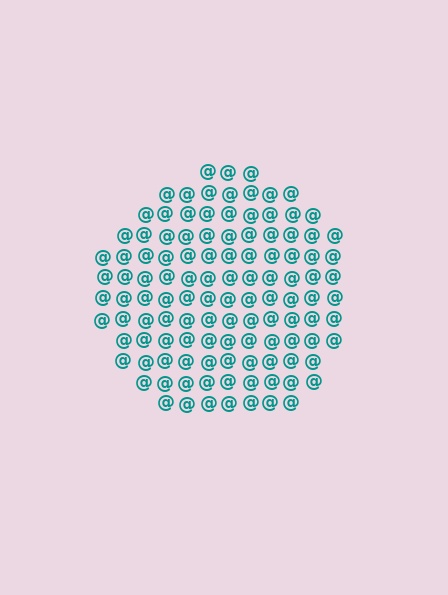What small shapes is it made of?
It is made of small at signs.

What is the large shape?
The large shape is a circle.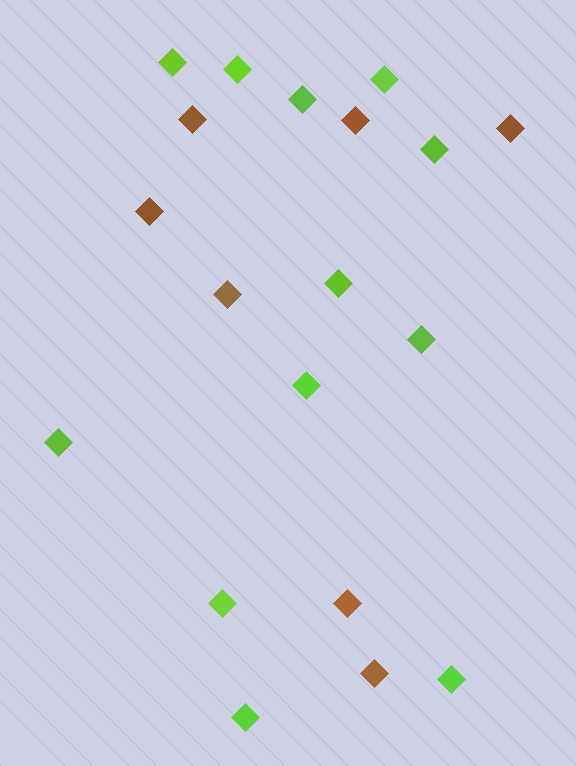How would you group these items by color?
There are 2 groups: one group of brown diamonds (7) and one group of lime diamonds (12).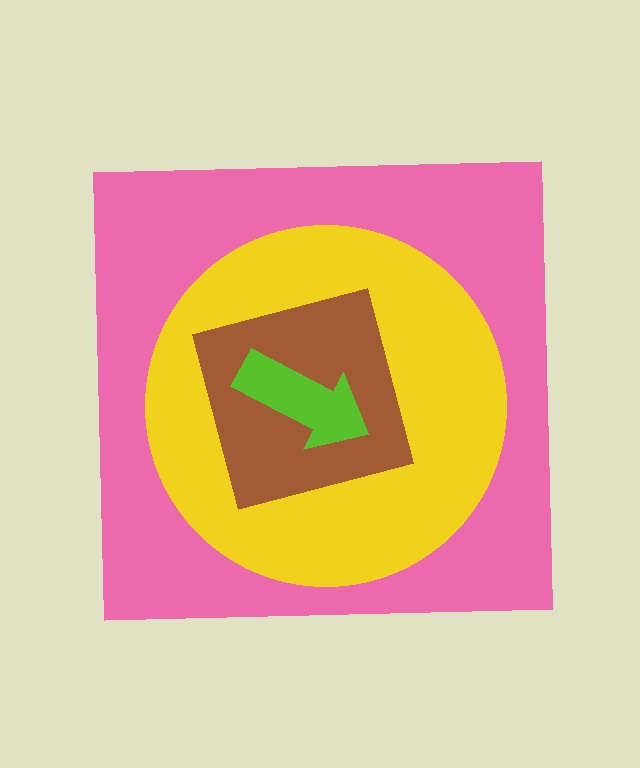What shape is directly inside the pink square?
The yellow circle.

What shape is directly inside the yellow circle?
The brown square.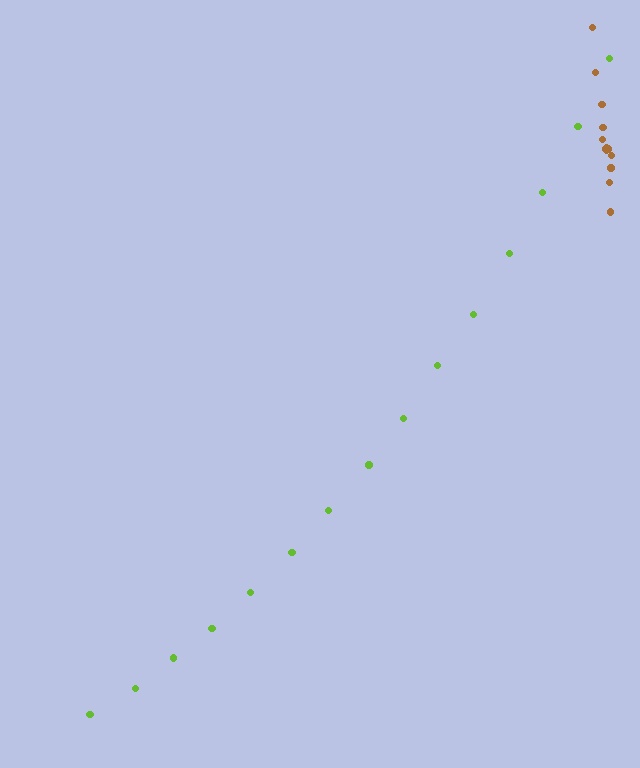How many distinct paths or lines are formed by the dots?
There are 2 distinct paths.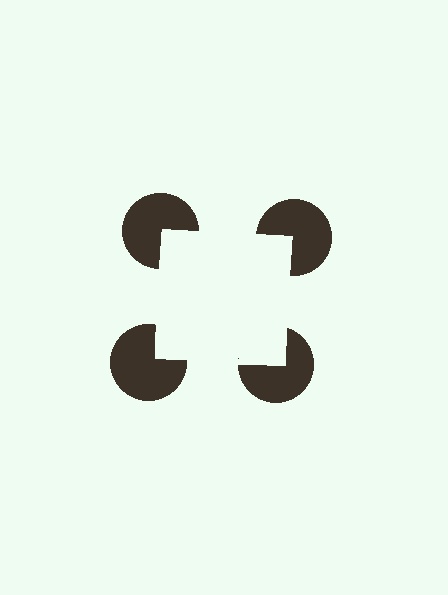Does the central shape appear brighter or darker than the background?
It typically appears slightly brighter than the background, even though no actual brightness change is drawn.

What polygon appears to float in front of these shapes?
An illusory square — its edges are inferred from the aligned wedge cuts in the pac-man discs, not physically drawn.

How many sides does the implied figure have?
4 sides.